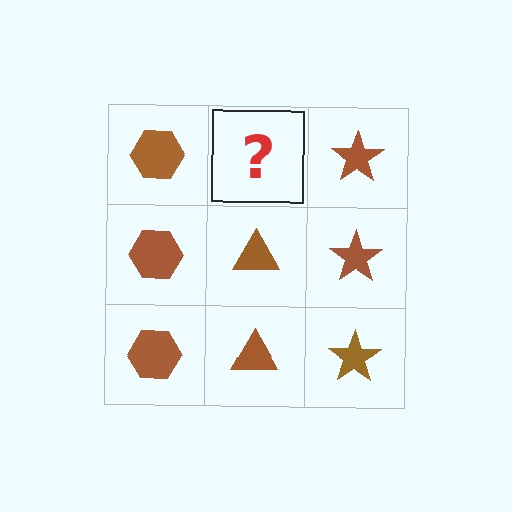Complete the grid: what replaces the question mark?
The question mark should be replaced with a brown triangle.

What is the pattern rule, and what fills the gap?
The rule is that each column has a consistent shape. The gap should be filled with a brown triangle.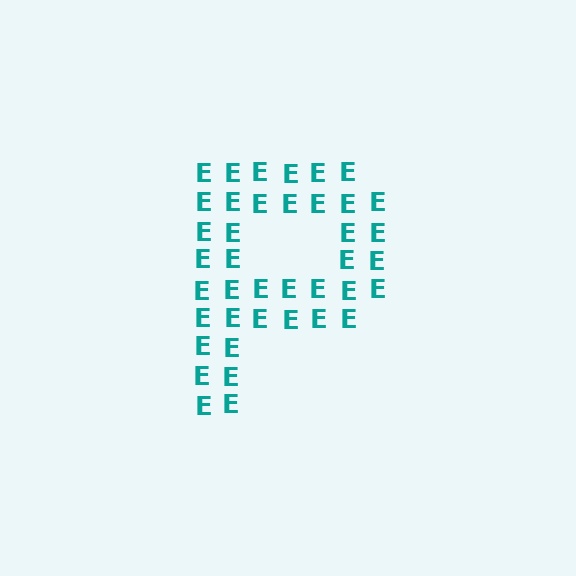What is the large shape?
The large shape is the letter P.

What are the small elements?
The small elements are letter E's.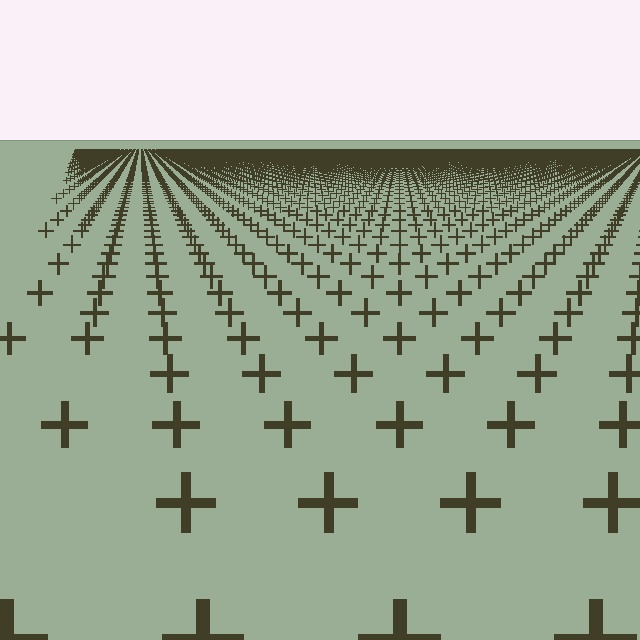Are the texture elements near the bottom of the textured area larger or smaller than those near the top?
Larger. Near the bottom, elements are closer to the viewer and appear at a bigger on-screen size.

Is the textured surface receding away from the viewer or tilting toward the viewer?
The surface is receding away from the viewer. Texture elements get smaller and denser toward the top.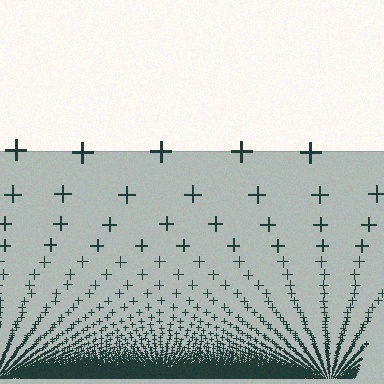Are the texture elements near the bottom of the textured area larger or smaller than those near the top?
Smaller. The gradient is inverted — elements near the bottom are smaller and denser.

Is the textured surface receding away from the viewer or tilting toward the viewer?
The surface appears to tilt toward the viewer. Texture elements get larger and sparser toward the top.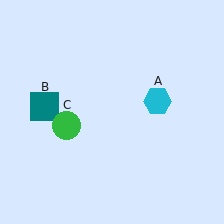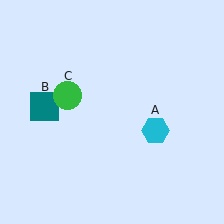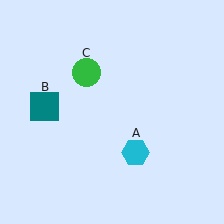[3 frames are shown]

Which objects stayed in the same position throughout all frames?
Teal square (object B) remained stationary.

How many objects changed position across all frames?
2 objects changed position: cyan hexagon (object A), green circle (object C).